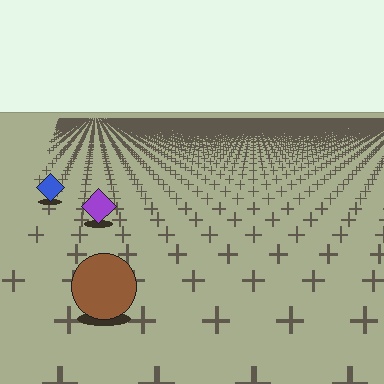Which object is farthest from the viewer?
The blue diamond is farthest from the viewer. It appears smaller and the ground texture around it is denser.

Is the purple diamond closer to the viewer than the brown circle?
No. The brown circle is closer — you can tell from the texture gradient: the ground texture is coarser near it.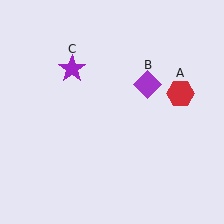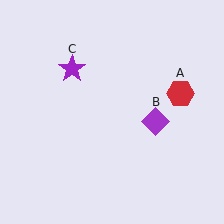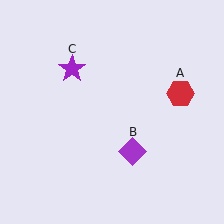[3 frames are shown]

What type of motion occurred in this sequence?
The purple diamond (object B) rotated clockwise around the center of the scene.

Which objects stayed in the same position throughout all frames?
Red hexagon (object A) and purple star (object C) remained stationary.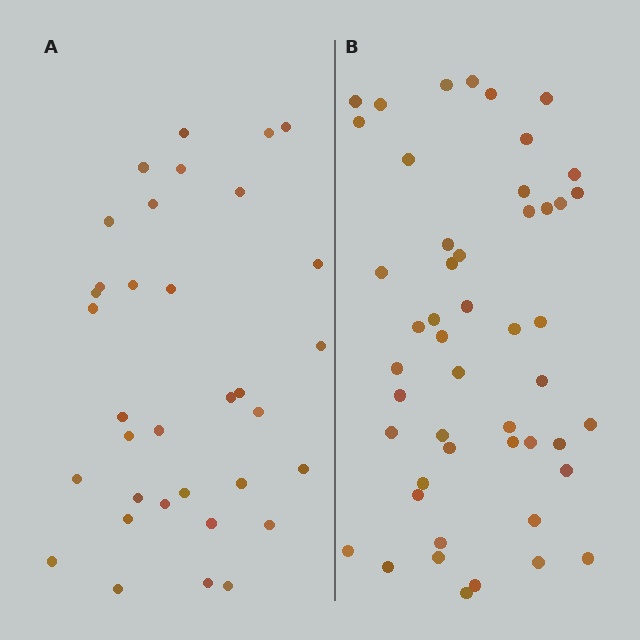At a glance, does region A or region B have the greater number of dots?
Region B (the right region) has more dots.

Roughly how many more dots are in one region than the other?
Region B has approximately 15 more dots than region A.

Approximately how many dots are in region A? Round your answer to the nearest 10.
About 30 dots. (The exact count is 34, which rounds to 30.)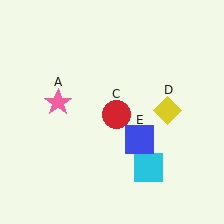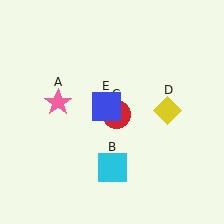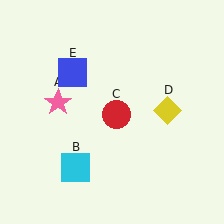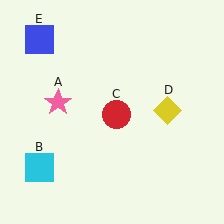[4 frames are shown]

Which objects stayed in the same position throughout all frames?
Pink star (object A) and red circle (object C) and yellow diamond (object D) remained stationary.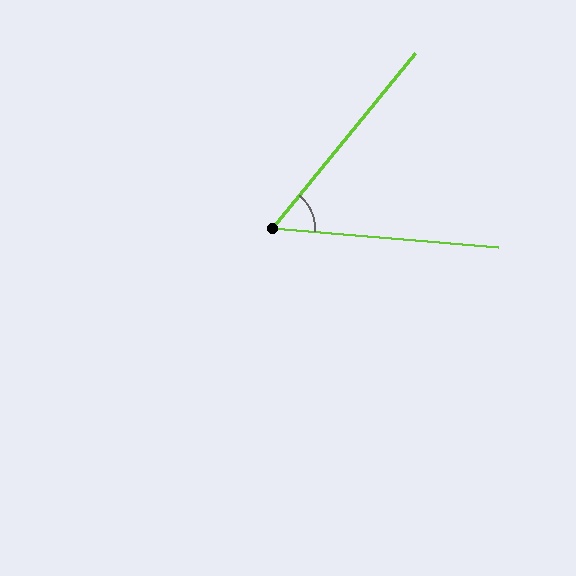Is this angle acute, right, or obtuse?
It is acute.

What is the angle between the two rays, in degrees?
Approximately 55 degrees.